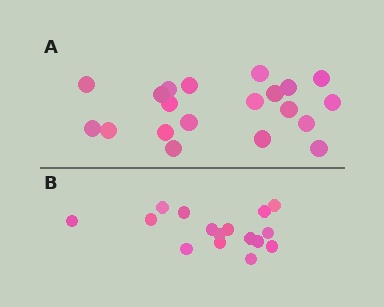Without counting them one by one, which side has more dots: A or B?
Region A (the top region) has more dots.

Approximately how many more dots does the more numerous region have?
Region A has about 4 more dots than region B.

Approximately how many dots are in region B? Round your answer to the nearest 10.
About 20 dots. (The exact count is 16, which rounds to 20.)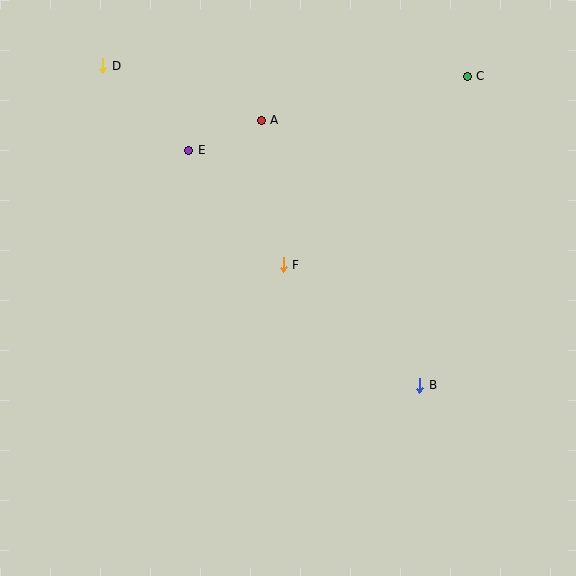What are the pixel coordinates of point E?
Point E is at (189, 150).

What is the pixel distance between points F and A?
The distance between F and A is 146 pixels.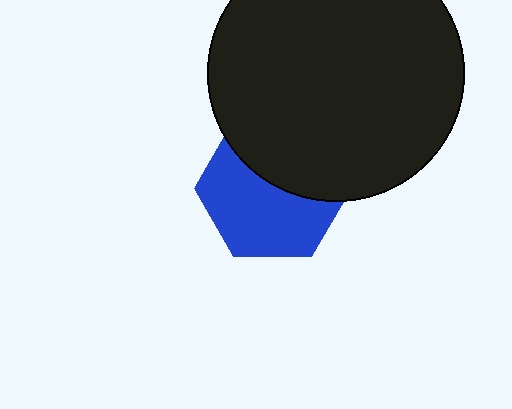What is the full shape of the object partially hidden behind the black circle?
The partially hidden object is a blue hexagon.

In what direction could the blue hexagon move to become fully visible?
The blue hexagon could move down. That would shift it out from behind the black circle entirely.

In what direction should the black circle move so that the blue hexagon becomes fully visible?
The black circle should move up. That is the shortest direction to clear the overlap and leave the blue hexagon fully visible.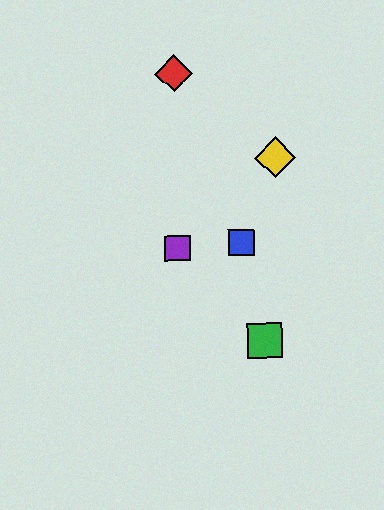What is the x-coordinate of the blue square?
The blue square is at x≈242.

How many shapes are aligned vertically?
2 shapes (the red diamond, the purple square) are aligned vertically.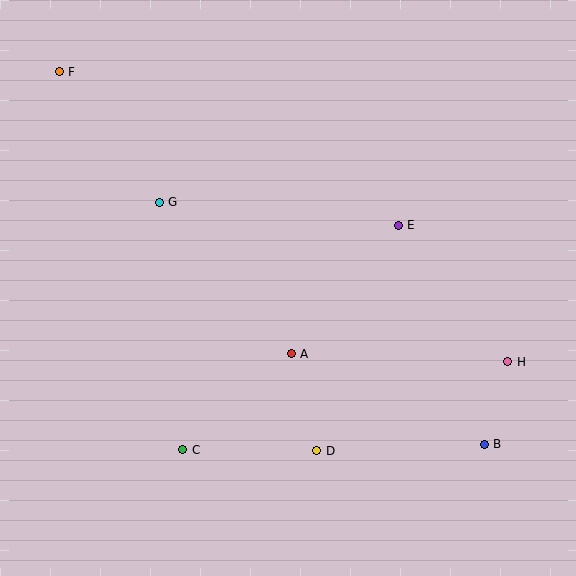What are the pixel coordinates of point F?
Point F is at (59, 72).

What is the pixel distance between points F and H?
The distance between F and H is 534 pixels.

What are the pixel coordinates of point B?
Point B is at (484, 444).